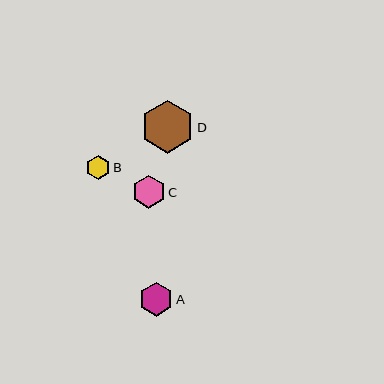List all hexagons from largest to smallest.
From largest to smallest: D, A, C, B.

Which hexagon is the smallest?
Hexagon B is the smallest with a size of approximately 24 pixels.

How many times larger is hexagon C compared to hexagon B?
Hexagon C is approximately 1.4 times the size of hexagon B.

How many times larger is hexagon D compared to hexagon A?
Hexagon D is approximately 1.6 times the size of hexagon A.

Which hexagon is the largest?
Hexagon D is the largest with a size of approximately 53 pixels.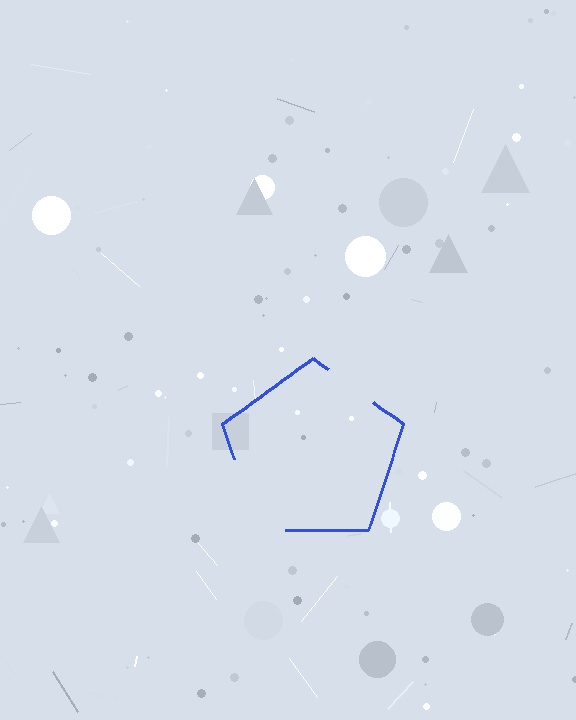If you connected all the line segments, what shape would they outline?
They would outline a pentagon.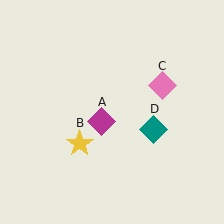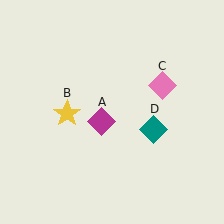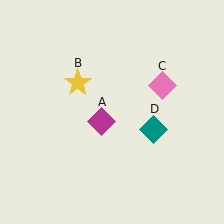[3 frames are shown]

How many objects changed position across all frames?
1 object changed position: yellow star (object B).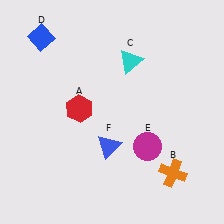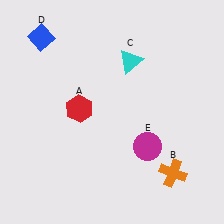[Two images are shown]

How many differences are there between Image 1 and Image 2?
There is 1 difference between the two images.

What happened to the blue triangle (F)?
The blue triangle (F) was removed in Image 2. It was in the bottom-left area of Image 1.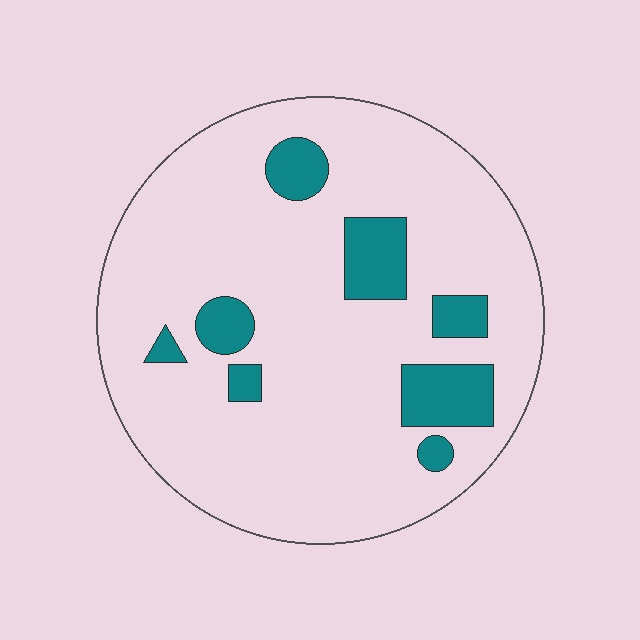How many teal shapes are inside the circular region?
8.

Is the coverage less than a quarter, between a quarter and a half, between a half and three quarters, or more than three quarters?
Less than a quarter.